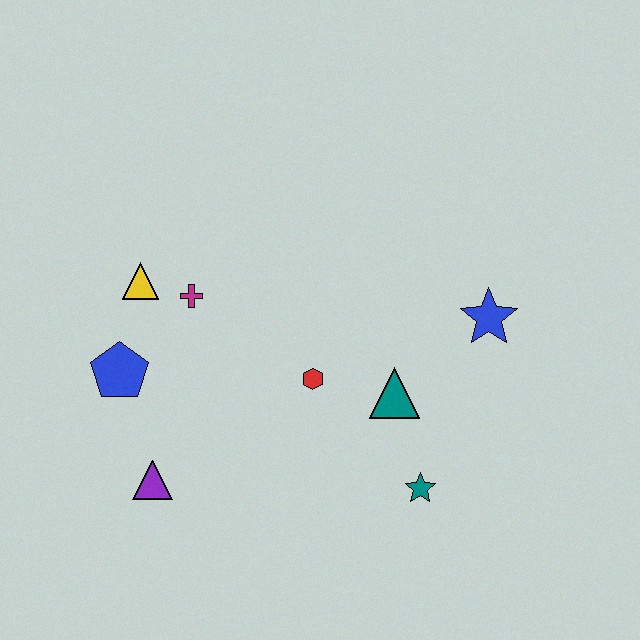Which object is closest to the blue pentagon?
The yellow triangle is closest to the blue pentagon.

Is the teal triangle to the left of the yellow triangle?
No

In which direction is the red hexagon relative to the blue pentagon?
The red hexagon is to the right of the blue pentagon.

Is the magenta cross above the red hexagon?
Yes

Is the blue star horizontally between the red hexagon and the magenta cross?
No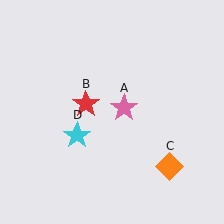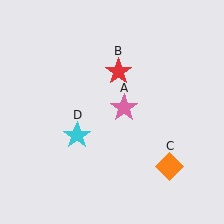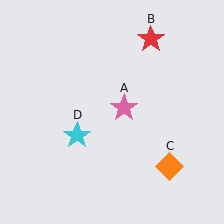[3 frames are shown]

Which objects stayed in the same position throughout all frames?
Pink star (object A) and orange diamond (object C) and cyan star (object D) remained stationary.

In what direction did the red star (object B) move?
The red star (object B) moved up and to the right.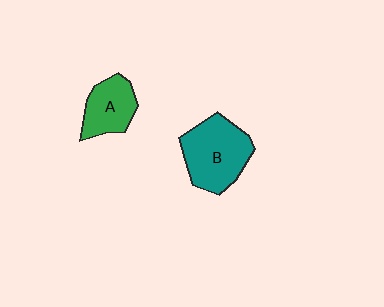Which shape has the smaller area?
Shape A (green).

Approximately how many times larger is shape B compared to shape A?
Approximately 1.5 times.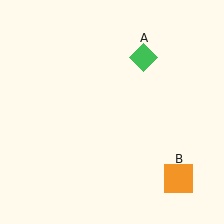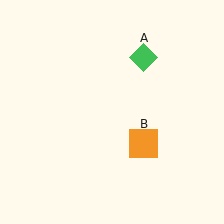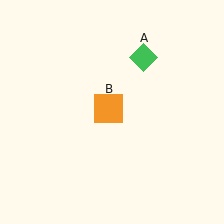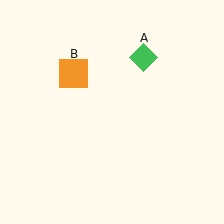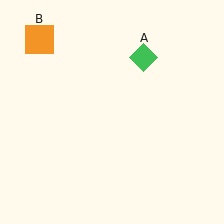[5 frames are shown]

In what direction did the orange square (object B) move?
The orange square (object B) moved up and to the left.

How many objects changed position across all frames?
1 object changed position: orange square (object B).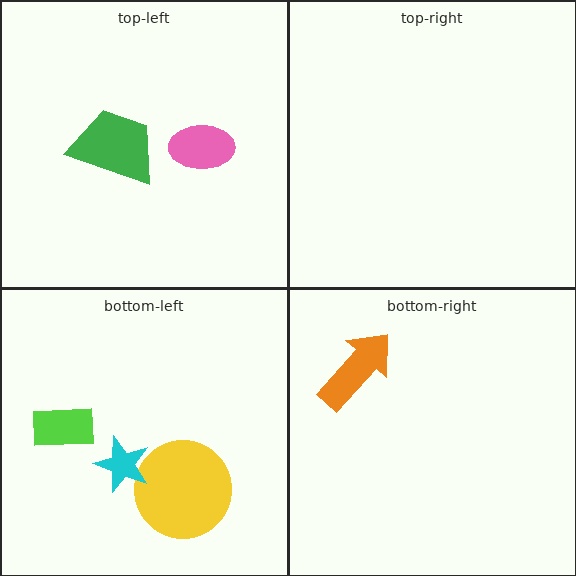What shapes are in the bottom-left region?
The yellow circle, the lime rectangle, the cyan star.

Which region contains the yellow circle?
The bottom-left region.